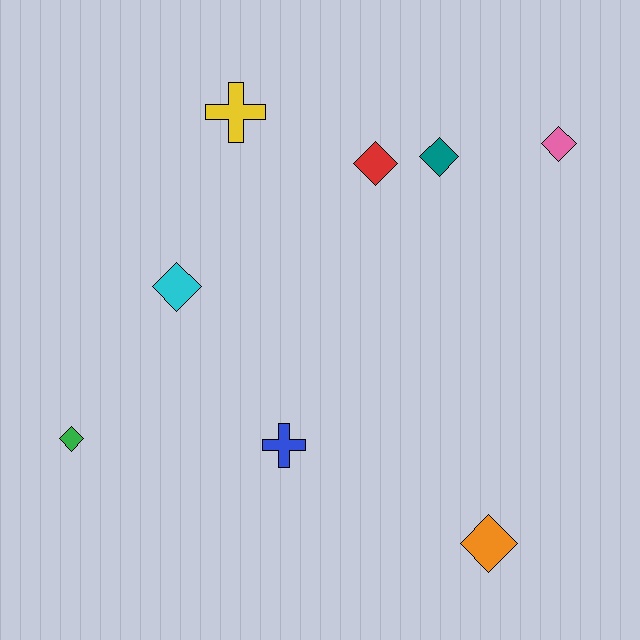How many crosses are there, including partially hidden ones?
There are 2 crosses.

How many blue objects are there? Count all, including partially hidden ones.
There is 1 blue object.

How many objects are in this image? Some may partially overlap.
There are 8 objects.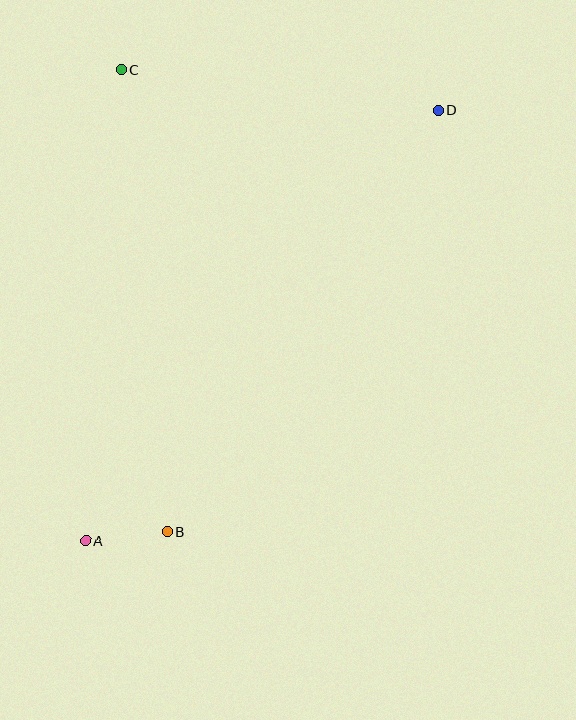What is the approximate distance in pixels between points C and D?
The distance between C and D is approximately 320 pixels.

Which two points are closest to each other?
Points A and B are closest to each other.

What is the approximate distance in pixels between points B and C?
The distance between B and C is approximately 465 pixels.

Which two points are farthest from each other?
Points A and D are farthest from each other.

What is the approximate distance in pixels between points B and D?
The distance between B and D is approximately 502 pixels.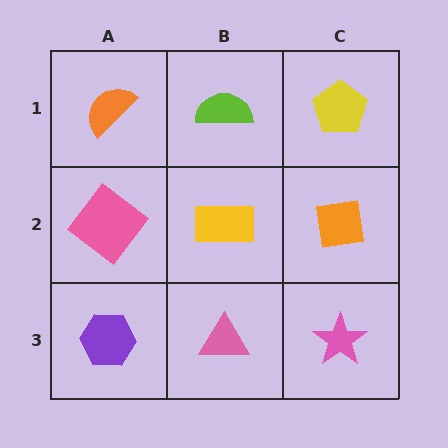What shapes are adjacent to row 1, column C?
An orange square (row 2, column C), a lime semicircle (row 1, column B).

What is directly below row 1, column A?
A pink diamond.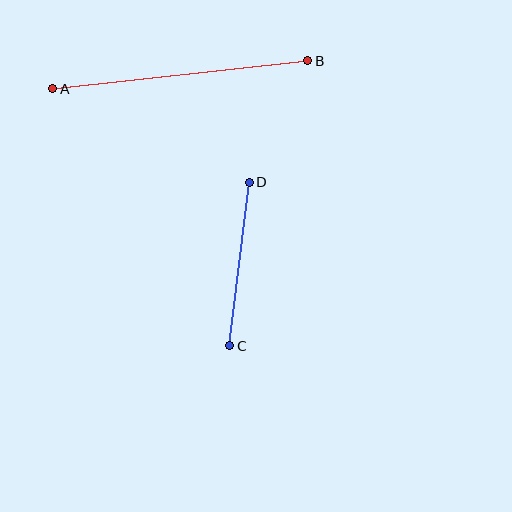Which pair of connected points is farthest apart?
Points A and B are farthest apart.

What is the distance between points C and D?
The distance is approximately 165 pixels.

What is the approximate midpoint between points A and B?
The midpoint is at approximately (180, 75) pixels.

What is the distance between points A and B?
The distance is approximately 257 pixels.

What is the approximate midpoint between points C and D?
The midpoint is at approximately (239, 264) pixels.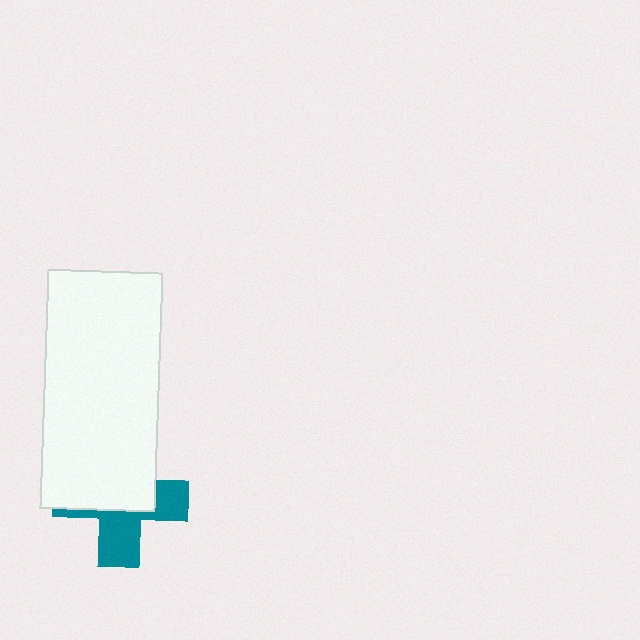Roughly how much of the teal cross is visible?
A small part of it is visible (roughly 44%).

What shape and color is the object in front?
The object in front is a white rectangle.